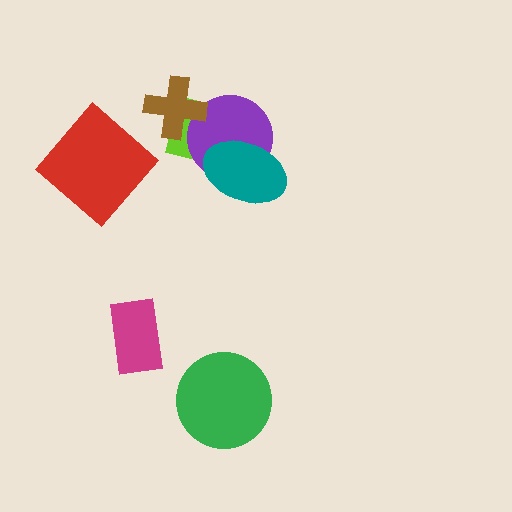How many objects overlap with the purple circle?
3 objects overlap with the purple circle.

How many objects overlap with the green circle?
0 objects overlap with the green circle.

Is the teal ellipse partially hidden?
No, no other shape covers it.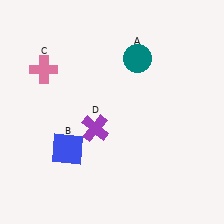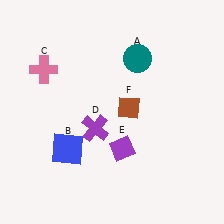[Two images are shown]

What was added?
A purple diamond (E), a brown diamond (F) were added in Image 2.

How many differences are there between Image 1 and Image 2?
There are 2 differences between the two images.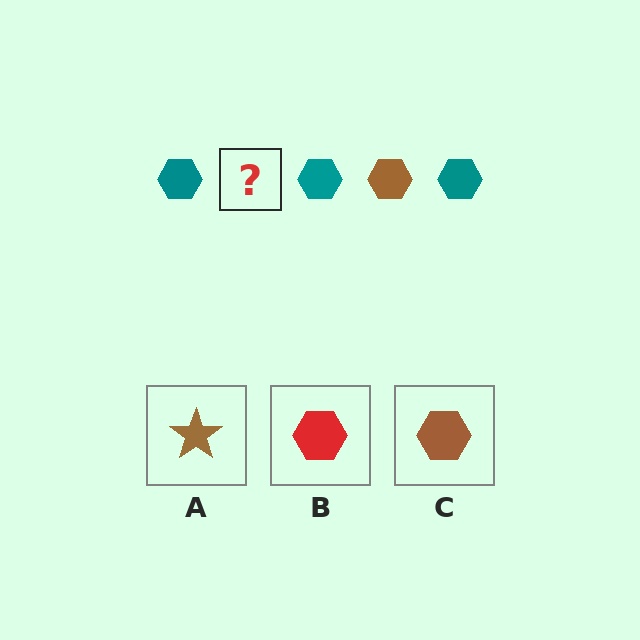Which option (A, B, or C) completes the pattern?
C.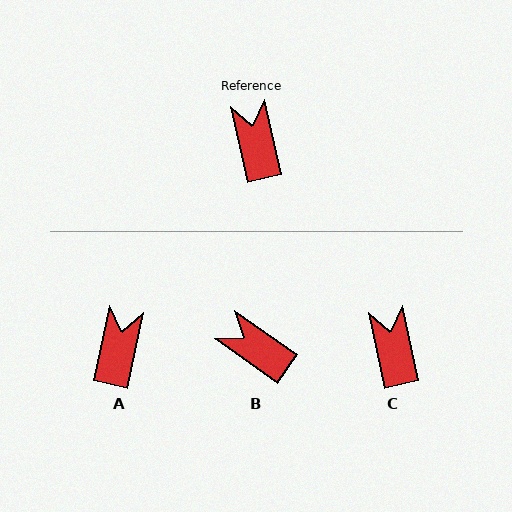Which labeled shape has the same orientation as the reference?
C.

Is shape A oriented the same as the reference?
No, it is off by about 24 degrees.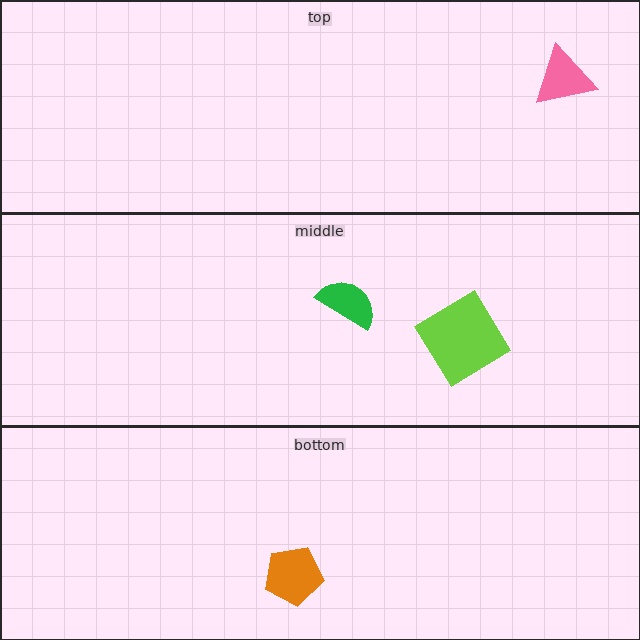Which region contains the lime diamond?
The middle region.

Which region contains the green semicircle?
The middle region.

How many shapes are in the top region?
1.